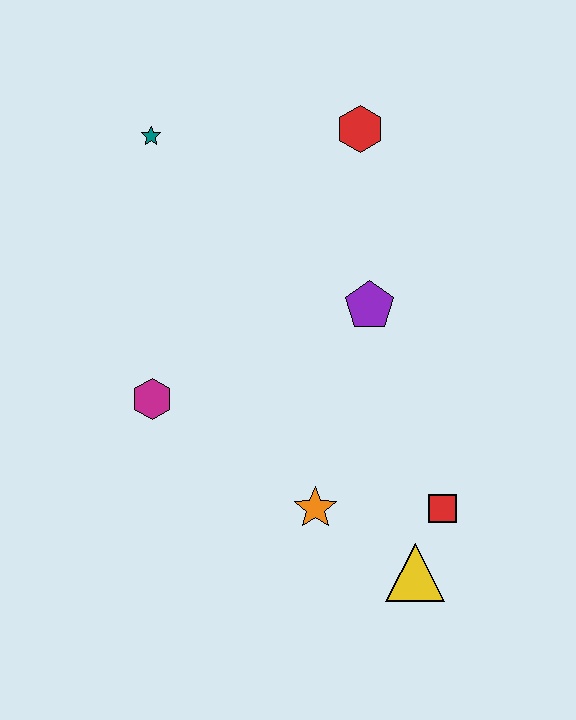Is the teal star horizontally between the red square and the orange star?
No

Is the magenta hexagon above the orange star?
Yes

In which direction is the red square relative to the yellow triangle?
The red square is above the yellow triangle.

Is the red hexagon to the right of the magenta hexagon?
Yes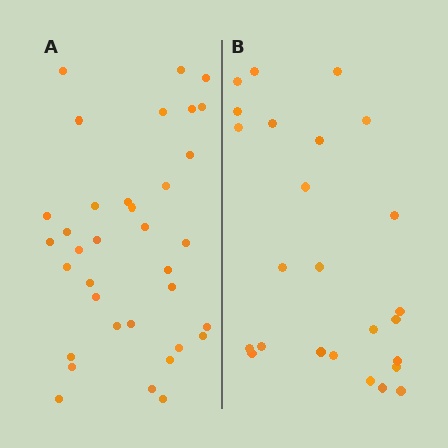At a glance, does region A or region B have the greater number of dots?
Region A (the left region) has more dots.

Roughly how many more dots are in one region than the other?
Region A has roughly 10 or so more dots than region B.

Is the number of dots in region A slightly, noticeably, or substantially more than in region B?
Region A has noticeably more, but not dramatically so. The ratio is roughly 1.4 to 1.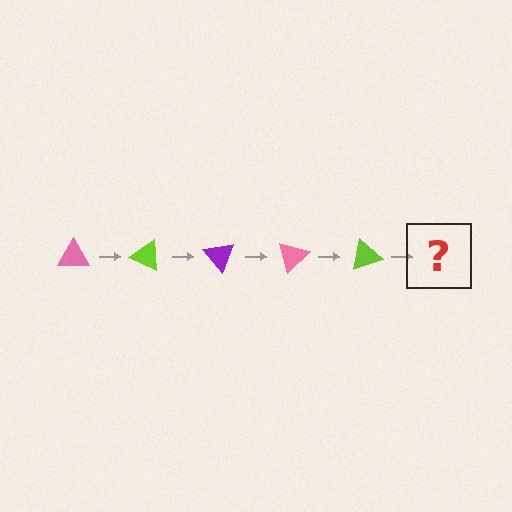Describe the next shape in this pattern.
It should be a purple triangle, rotated 125 degrees from the start.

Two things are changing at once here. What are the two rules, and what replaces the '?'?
The two rules are that it rotates 25 degrees each step and the color cycles through pink, lime, and purple. The '?' should be a purple triangle, rotated 125 degrees from the start.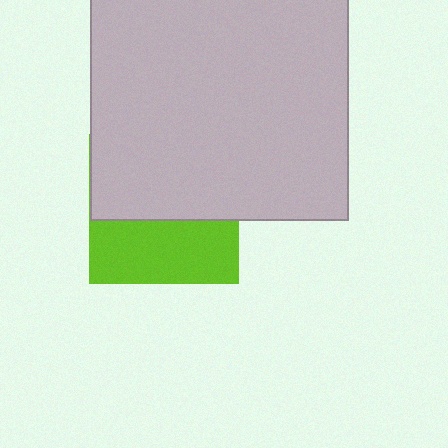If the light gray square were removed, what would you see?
You would see the complete lime square.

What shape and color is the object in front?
The object in front is a light gray square.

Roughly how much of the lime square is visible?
A small part of it is visible (roughly 41%).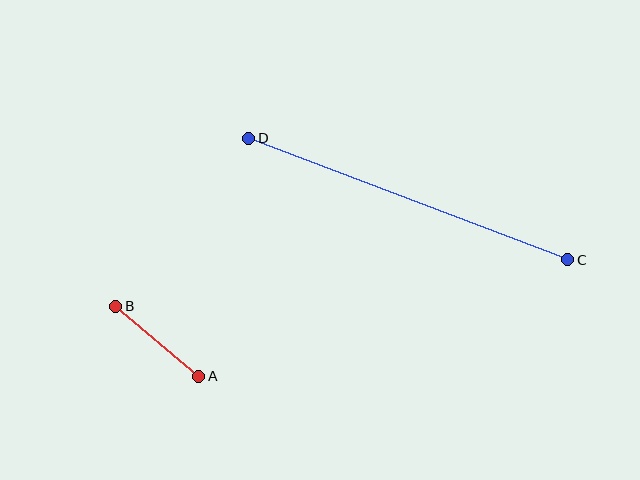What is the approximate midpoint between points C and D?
The midpoint is at approximately (408, 199) pixels.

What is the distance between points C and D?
The distance is approximately 342 pixels.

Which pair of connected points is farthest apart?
Points C and D are farthest apart.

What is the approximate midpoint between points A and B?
The midpoint is at approximately (157, 341) pixels.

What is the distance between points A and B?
The distance is approximately 108 pixels.